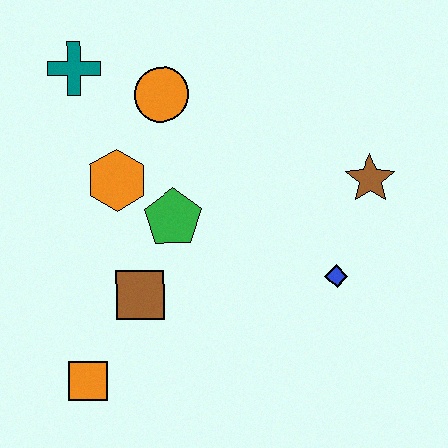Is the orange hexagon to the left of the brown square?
Yes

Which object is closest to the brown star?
The blue diamond is closest to the brown star.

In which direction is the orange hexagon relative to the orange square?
The orange hexagon is above the orange square.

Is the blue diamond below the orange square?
No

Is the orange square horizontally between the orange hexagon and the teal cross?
Yes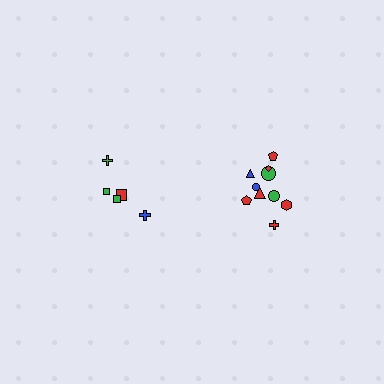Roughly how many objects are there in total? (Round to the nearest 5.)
Roughly 15 objects in total.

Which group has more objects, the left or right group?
The right group.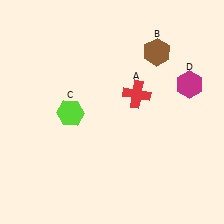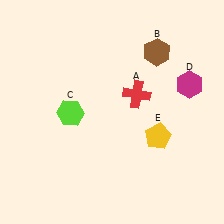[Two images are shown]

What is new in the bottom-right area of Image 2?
A yellow pentagon (E) was added in the bottom-right area of Image 2.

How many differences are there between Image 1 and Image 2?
There is 1 difference between the two images.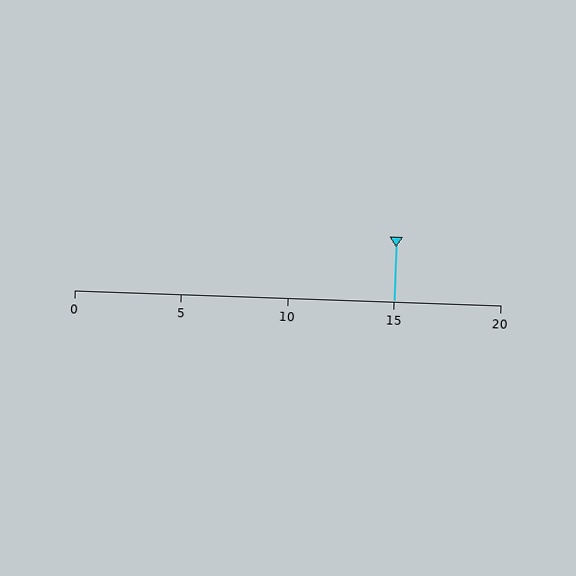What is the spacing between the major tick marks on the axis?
The major ticks are spaced 5 apart.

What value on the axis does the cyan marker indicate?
The marker indicates approximately 15.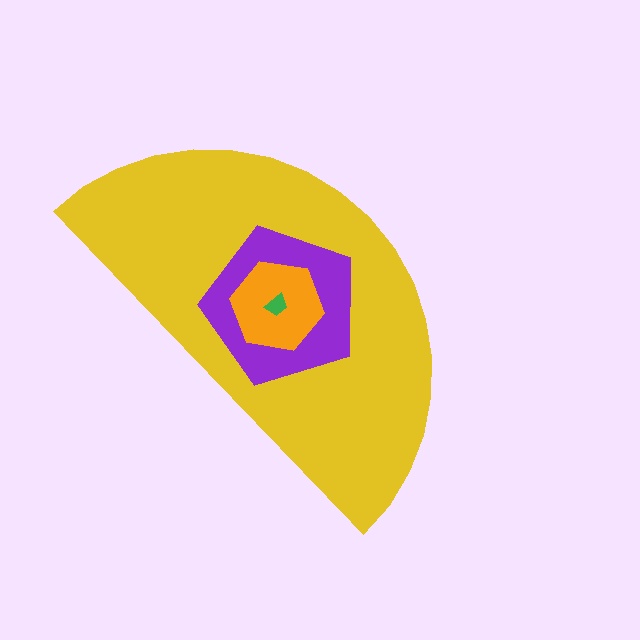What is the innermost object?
The green trapezoid.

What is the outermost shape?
The yellow semicircle.